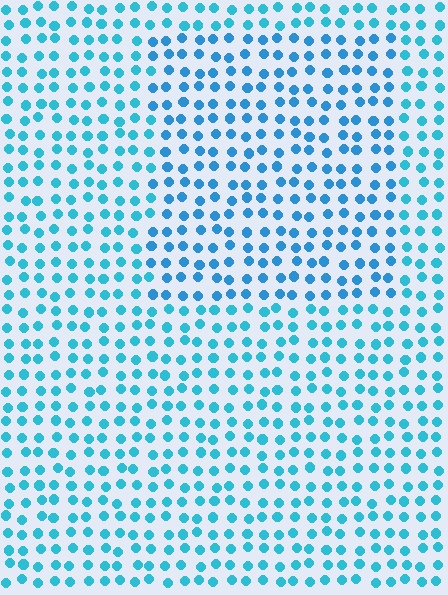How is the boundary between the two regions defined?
The boundary is defined purely by a slight shift in hue (about 16 degrees). Spacing, size, and orientation are identical on both sides.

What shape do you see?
I see a rectangle.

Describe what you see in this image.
The image is filled with small cyan elements in a uniform arrangement. A rectangle-shaped region is visible where the elements are tinted to a slightly different hue, forming a subtle color boundary.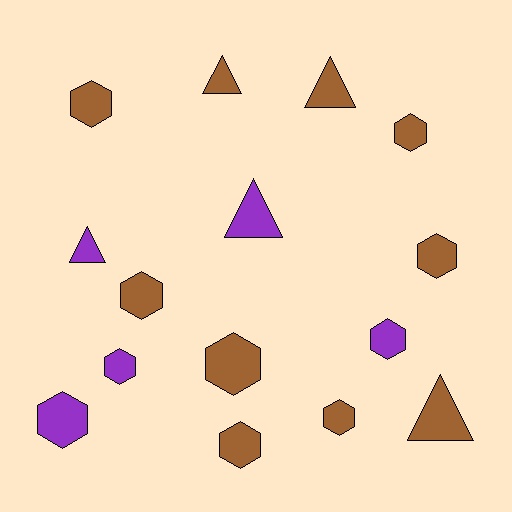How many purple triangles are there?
There are 2 purple triangles.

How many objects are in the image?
There are 15 objects.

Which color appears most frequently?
Brown, with 10 objects.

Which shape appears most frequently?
Hexagon, with 10 objects.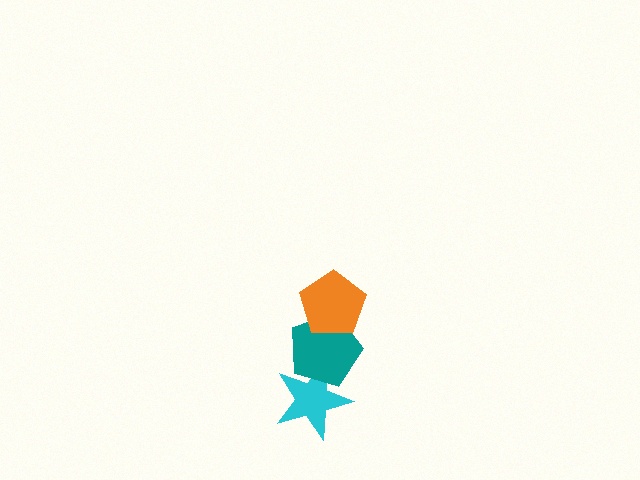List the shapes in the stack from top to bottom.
From top to bottom: the orange pentagon, the teal pentagon, the cyan star.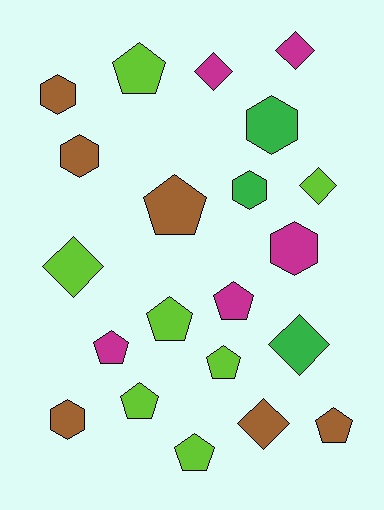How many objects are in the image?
There are 21 objects.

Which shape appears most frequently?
Pentagon, with 9 objects.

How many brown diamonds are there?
There is 1 brown diamond.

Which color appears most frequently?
Lime, with 7 objects.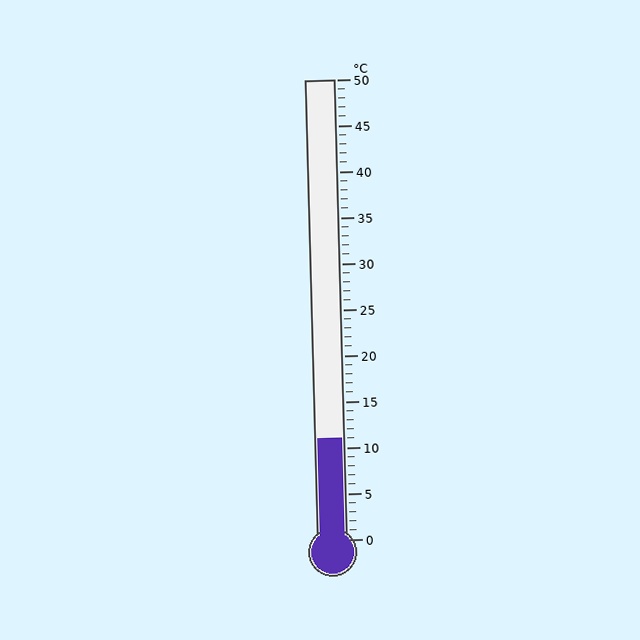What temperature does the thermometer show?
The thermometer shows approximately 11°C.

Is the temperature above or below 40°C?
The temperature is below 40°C.